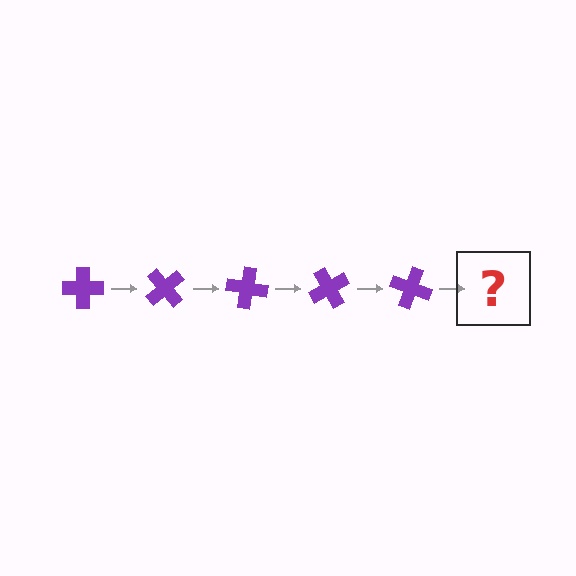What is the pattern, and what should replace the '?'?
The pattern is that the cross rotates 50 degrees each step. The '?' should be a purple cross rotated 250 degrees.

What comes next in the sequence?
The next element should be a purple cross rotated 250 degrees.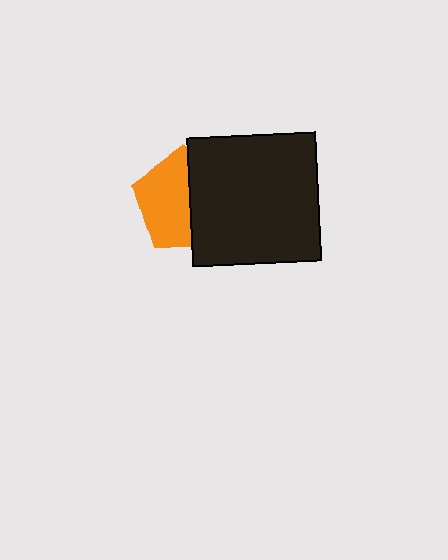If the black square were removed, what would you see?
You would see the complete orange pentagon.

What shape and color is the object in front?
The object in front is a black square.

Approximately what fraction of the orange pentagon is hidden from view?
Roughly 45% of the orange pentagon is hidden behind the black square.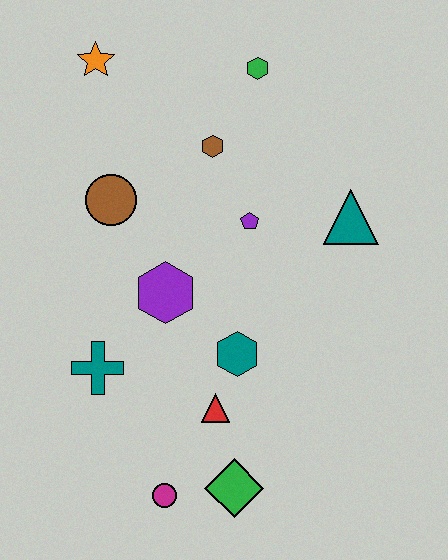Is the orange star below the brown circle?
No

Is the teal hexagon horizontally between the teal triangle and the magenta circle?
Yes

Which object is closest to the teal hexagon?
The red triangle is closest to the teal hexagon.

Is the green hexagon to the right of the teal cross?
Yes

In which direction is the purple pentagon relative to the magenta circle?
The purple pentagon is above the magenta circle.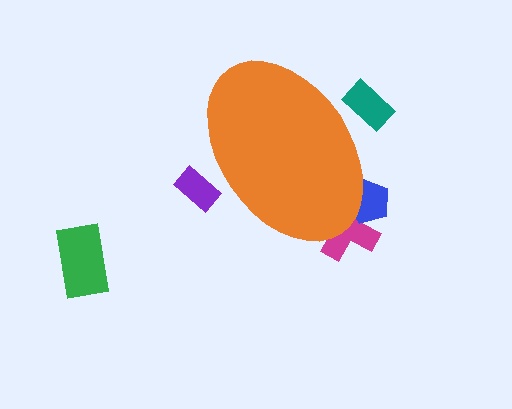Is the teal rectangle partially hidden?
Yes, the teal rectangle is partially hidden behind the orange ellipse.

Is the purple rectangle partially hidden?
Yes, the purple rectangle is partially hidden behind the orange ellipse.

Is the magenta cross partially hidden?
Yes, the magenta cross is partially hidden behind the orange ellipse.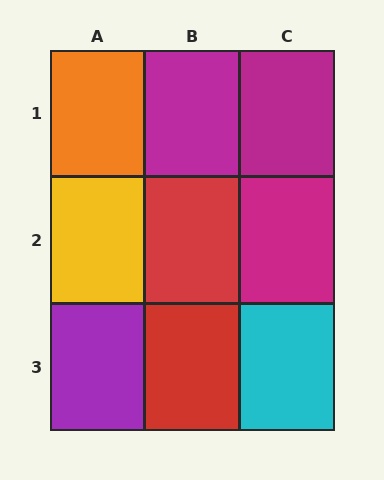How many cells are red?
2 cells are red.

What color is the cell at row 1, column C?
Magenta.